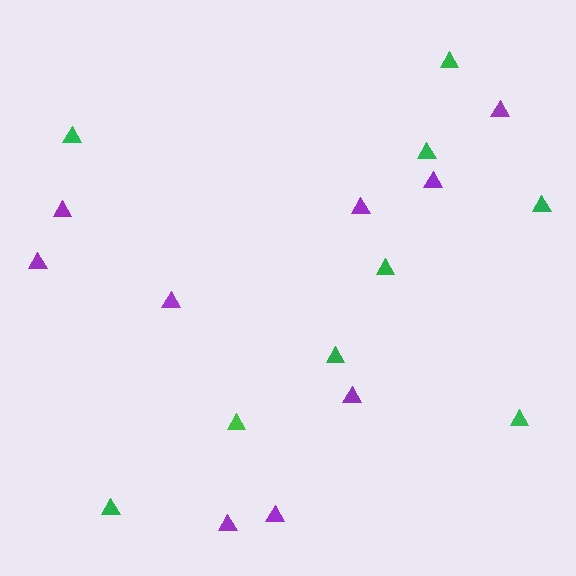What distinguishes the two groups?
There are 2 groups: one group of green triangles (9) and one group of purple triangles (9).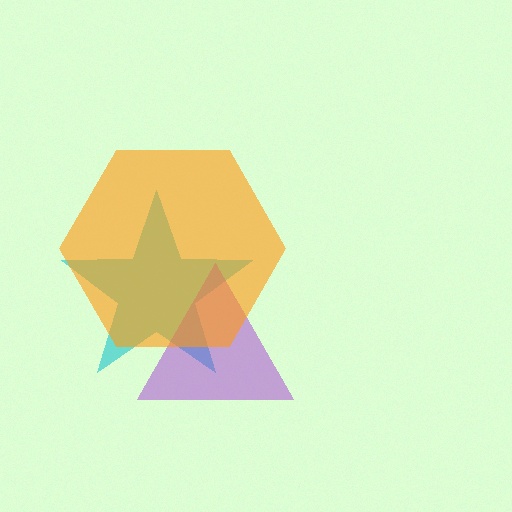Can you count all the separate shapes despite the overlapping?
Yes, there are 3 separate shapes.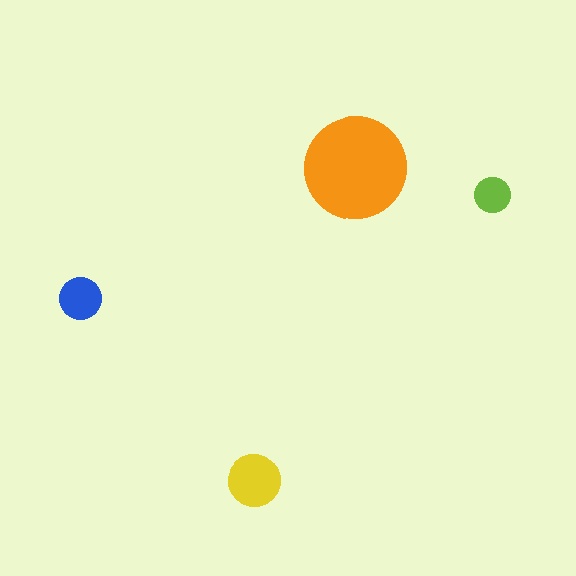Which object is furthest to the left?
The blue circle is leftmost.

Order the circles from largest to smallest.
the orange one, the yellow one, the blue one, the lime one.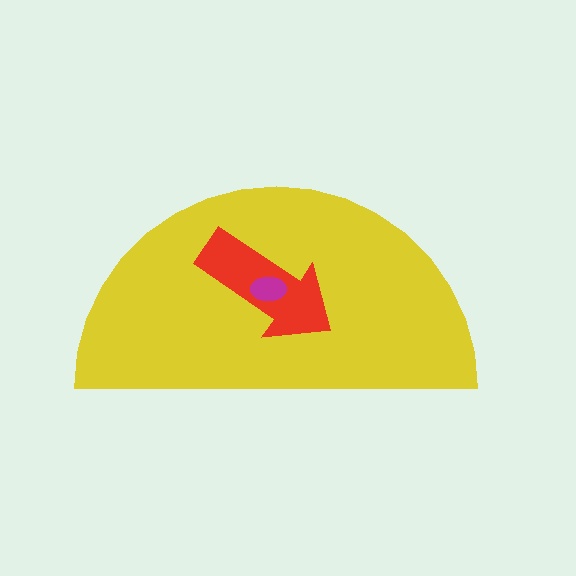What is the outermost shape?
The yellow semicircle.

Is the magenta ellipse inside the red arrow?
Yes.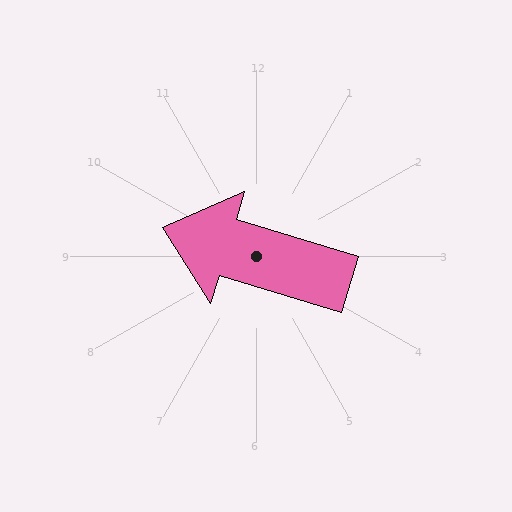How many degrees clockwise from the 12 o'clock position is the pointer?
Approximately 287 degrees.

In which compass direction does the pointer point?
West.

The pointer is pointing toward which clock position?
Roughly 10 o'clock.